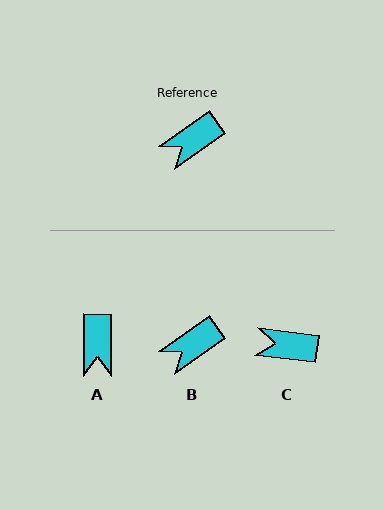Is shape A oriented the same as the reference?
No, it is off by about 55 degrees.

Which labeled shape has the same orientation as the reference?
B.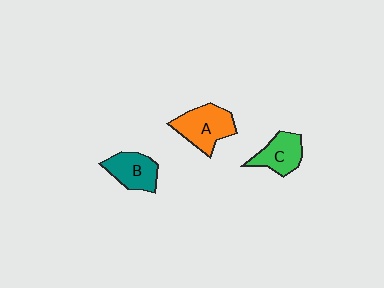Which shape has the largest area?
Shape A (orange).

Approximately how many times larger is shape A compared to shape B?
Approximately 1.2 times.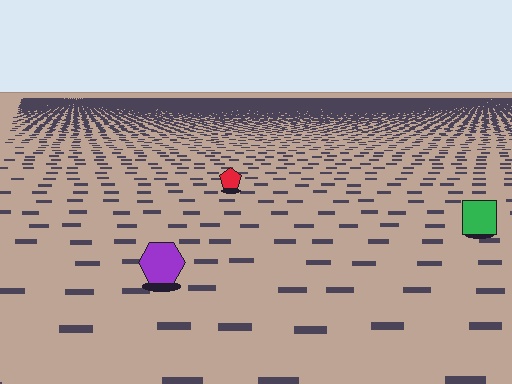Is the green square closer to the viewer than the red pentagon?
Yes. The green square is closer — you can tell from the texture gradient: the ground texture is coarser near it.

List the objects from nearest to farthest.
From nearest to farthest: the purple hexagon, the green square, the red pentagon.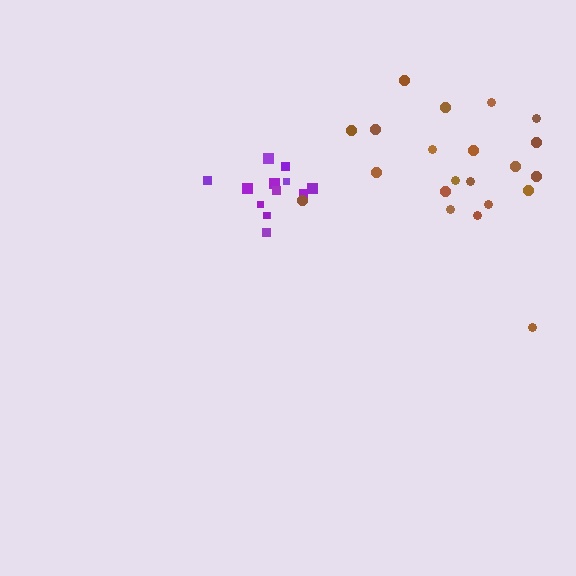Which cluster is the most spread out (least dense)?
Brown.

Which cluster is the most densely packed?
Purple.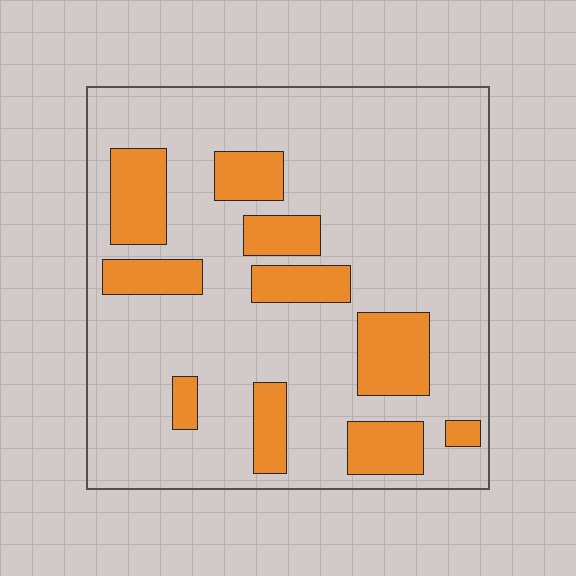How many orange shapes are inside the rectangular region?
10.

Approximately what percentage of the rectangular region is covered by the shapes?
Approximately 20%.